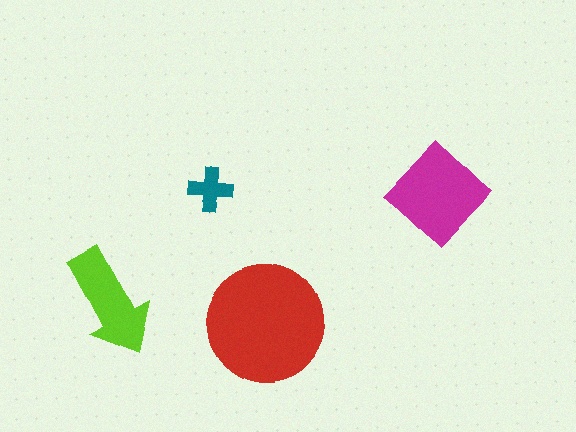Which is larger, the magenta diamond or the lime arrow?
The magenta diamond.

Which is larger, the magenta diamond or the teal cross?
The magenta diamond.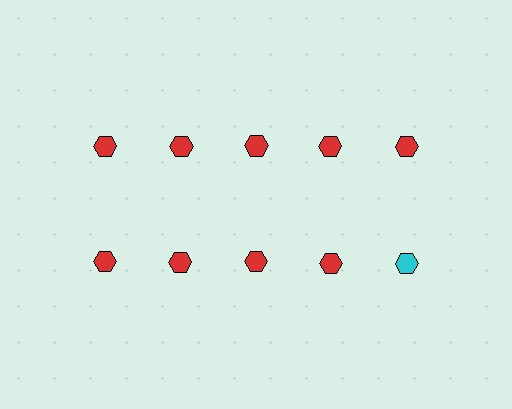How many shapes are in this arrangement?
There are 10 shapes arranged in a grid pattern.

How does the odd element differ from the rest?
It has a different color: cyan instead of red.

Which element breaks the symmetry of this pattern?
The cyan hexagon in the second row, rightmost column breaks the symmetry. All other shapes are red hexagons.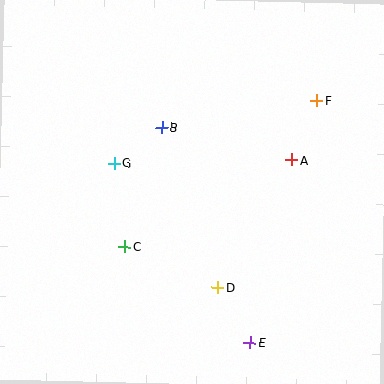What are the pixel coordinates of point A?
Point A is at (292, 160).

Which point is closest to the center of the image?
Point B at (162, 127) is closest to the center.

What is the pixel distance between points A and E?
The distance between A and E is 187 pixels.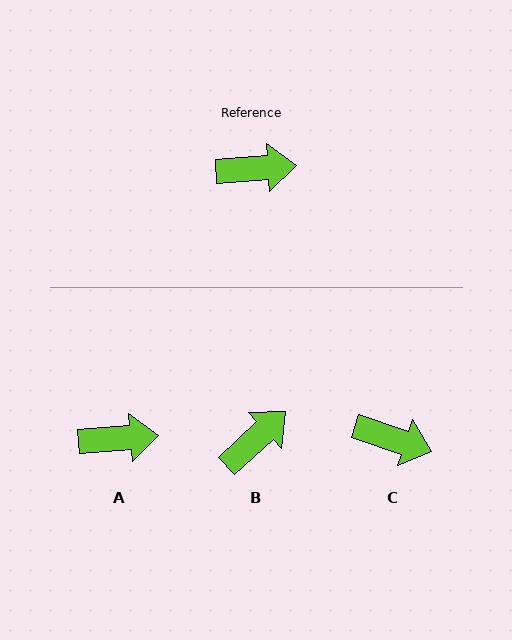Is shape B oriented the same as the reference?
No, it is off by about 39 degrees.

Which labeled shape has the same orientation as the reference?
A.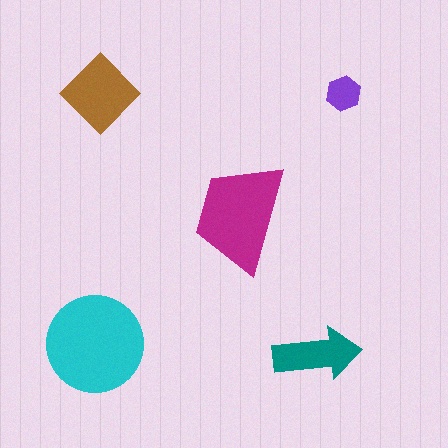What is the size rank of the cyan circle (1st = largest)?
1st.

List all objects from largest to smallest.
The cyan circle, the magenta trapezoid, the brown diamond, the teal arrow, the purple hexagon.